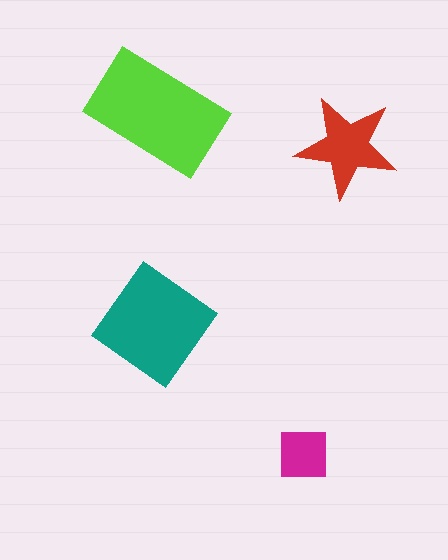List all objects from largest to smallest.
The lime rectangle, the teal diamond, the red star, the magenta square.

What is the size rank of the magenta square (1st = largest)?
4th.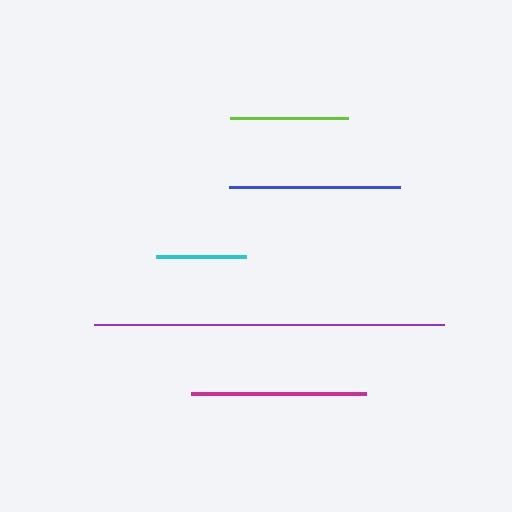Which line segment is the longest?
The purple line is the longest at approximately 349 pixels.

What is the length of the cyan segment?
The cyan segment is approximately 90 pixels long.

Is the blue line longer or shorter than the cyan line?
The blue line is longer than the cyan line.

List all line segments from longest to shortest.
From longest to shortest: purple, magenta, blue, lime, cyan.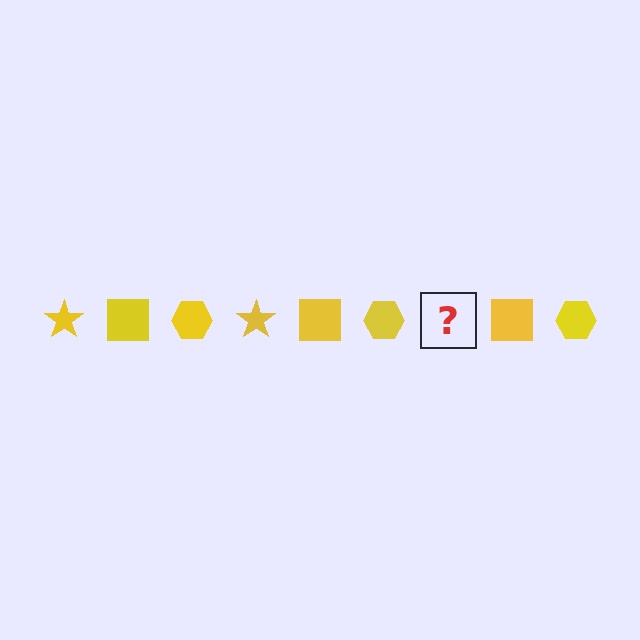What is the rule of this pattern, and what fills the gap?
The rule is that the pattern cycles through star, square, hexagon shapes in yellow. The gap should be filled with a yellow star.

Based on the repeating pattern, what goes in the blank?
The blank should be a yellow star.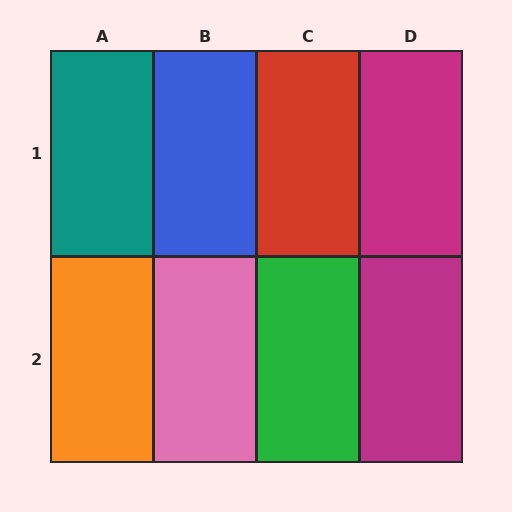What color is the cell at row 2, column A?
Orange.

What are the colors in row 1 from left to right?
Teal, blue, red, magenta.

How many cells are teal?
1 cell is teal.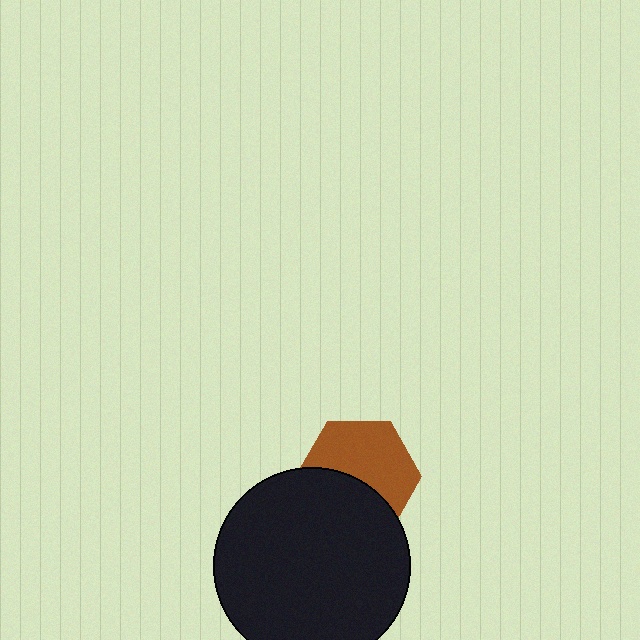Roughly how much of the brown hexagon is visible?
About half of it is visible (roughly 58%).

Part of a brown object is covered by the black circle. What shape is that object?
It is a hexagon.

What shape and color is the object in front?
The object in front is a black circle.